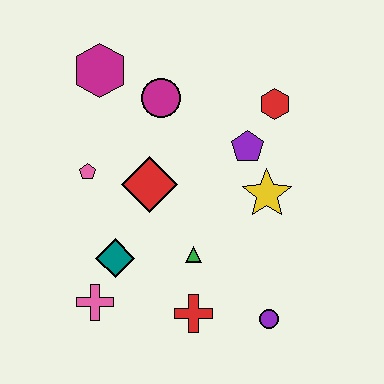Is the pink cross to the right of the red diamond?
No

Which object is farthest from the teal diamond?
The red hexagon is farthest from the teal diamond.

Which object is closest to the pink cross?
The teal diamond is closest to the pink cross.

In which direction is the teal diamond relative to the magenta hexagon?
The teal diamond is below the magenta hexagon.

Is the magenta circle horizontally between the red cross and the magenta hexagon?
Yes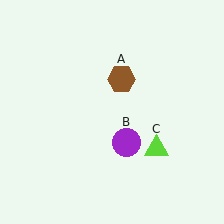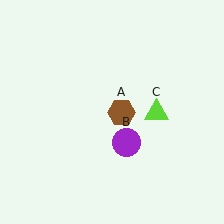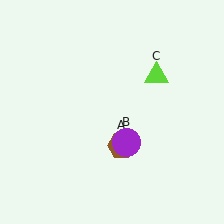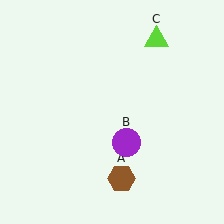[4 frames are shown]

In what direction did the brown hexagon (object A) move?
The brown hexagon (object A) moved down.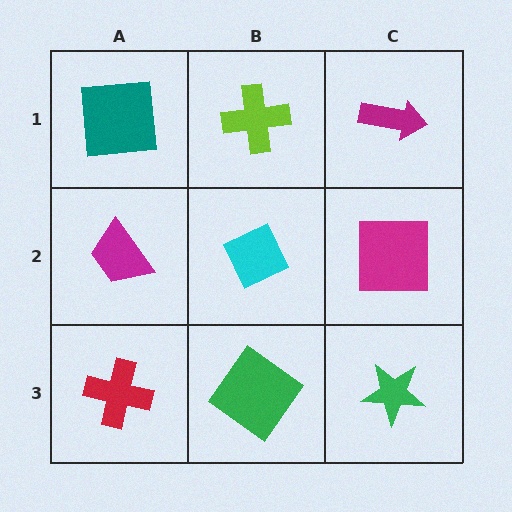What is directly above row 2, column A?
A teal square.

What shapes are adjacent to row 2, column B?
A lime cross (row 1, column B), a green diamond (row 3, column B), a magenta trapezoid (row 2, column A), a magenta square (row 2, column C).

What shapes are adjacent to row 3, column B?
A cyan diamond (row 2, column B), a red cross (row 3, column A), a green star (row 3, column C).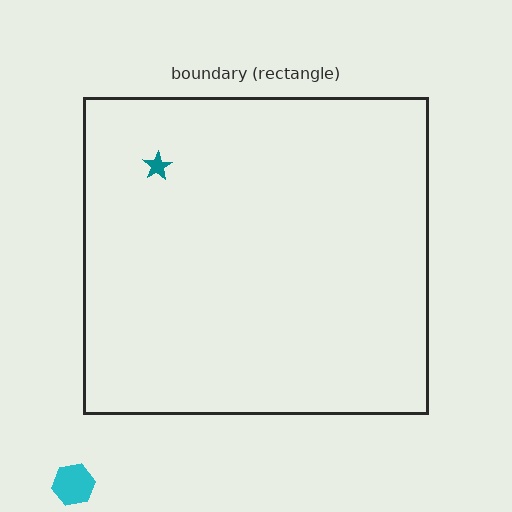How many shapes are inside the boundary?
1 inside, 1 outside.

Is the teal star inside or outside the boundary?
Inside.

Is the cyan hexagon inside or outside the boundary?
Outside.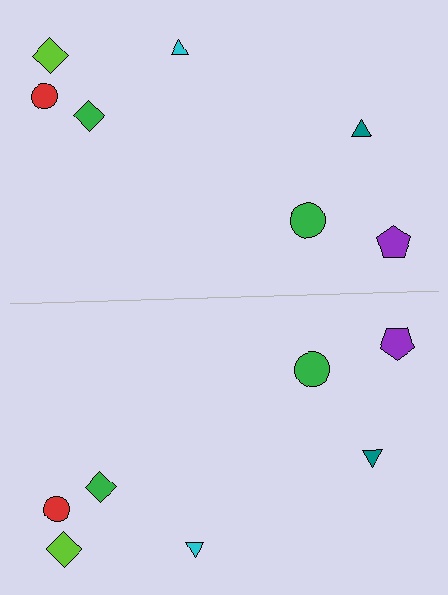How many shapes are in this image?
There are 14 shapes in this image.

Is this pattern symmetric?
Yes, this pattern has bilateral (reflection) symmetry.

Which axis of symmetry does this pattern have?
The pattern has a horizontal axis of symmetry running through the center of the image.